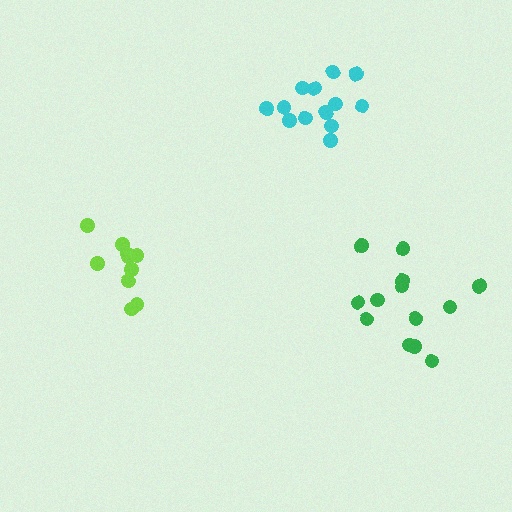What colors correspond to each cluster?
The clusters are colored: cyan, green, lime.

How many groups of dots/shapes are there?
There are 3 groups.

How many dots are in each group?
Group 1: 13 dots, Group 2: 13 dots, Group 3: 11 dots (37 total).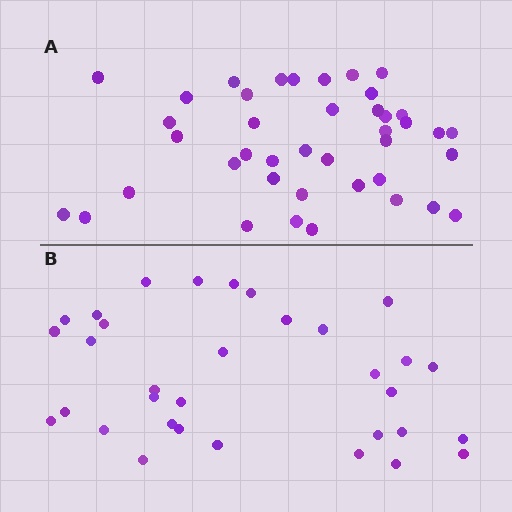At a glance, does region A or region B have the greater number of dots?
Region A (the top region) has more dots.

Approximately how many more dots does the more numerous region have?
Region A has roughly 8 or so more dots than region B.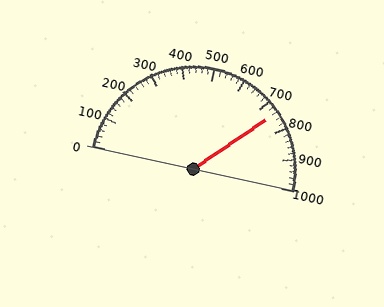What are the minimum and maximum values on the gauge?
The gauge ranges from 0 to 1000.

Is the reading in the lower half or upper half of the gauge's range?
The reading is in the upper half of the range (0 to 1000).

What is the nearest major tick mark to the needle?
The nearest major tick mark is 700.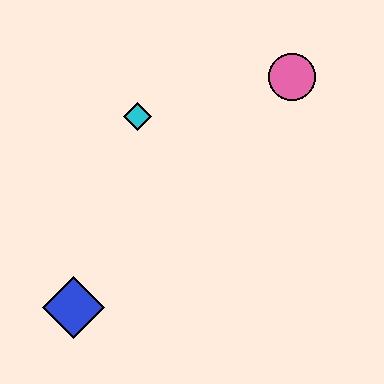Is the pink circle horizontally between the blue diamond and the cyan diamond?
No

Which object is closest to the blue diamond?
The cyan diamond is closest to the blue diamond.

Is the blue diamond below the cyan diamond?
Yes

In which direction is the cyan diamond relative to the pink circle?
The cyan diamond is to the left of the pink circle.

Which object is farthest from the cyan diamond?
The blue diamond is farthest from the cyan diamond.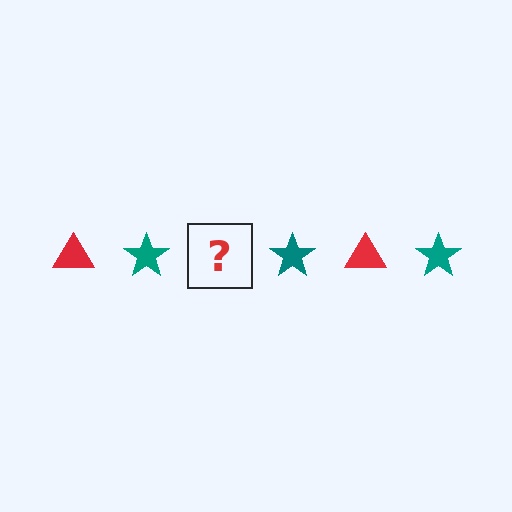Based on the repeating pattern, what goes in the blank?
The blank should be a red triangle.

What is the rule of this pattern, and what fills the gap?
The rule is that the pattern alternates between red triangle and teal star. The gap should be filled with a red triangle.